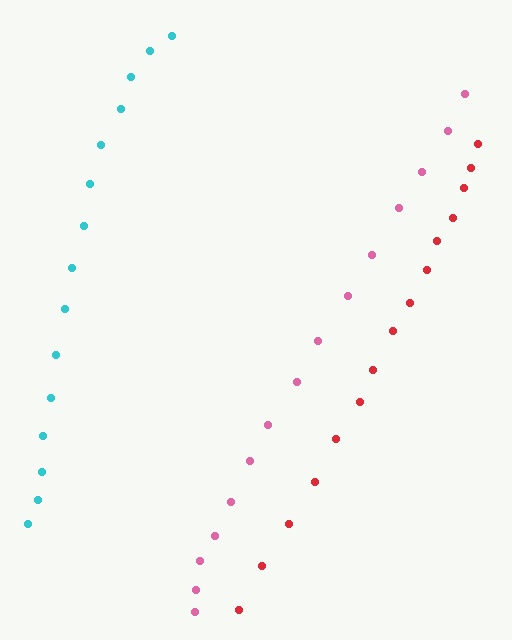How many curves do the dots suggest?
There are 3 distinct paths.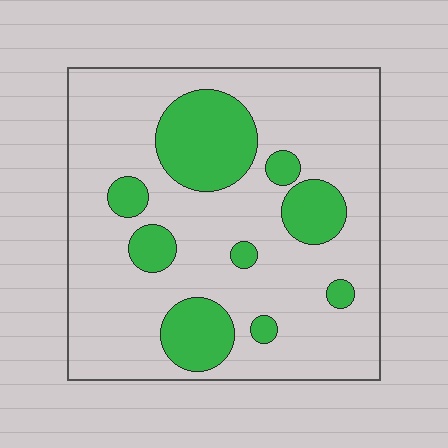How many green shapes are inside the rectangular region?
9.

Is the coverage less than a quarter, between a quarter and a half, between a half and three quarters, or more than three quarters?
Less than a quarter.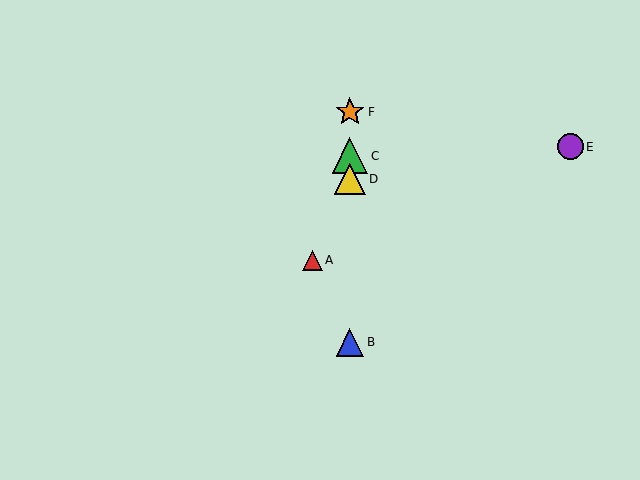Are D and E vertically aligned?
No, D is at x≈350 and E is at x≈570.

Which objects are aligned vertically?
Objects B, C, D, F are aligned vertically.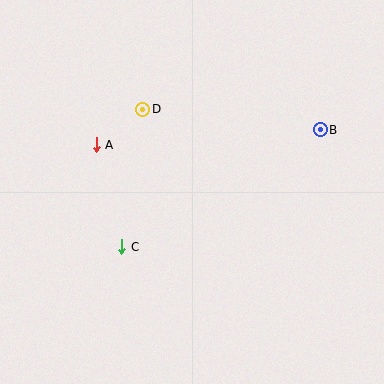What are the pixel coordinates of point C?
Point C is at (122, 247).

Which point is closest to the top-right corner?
Point B is closest to the top-right corner.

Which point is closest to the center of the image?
Point C at (122, 247) is closest to the center.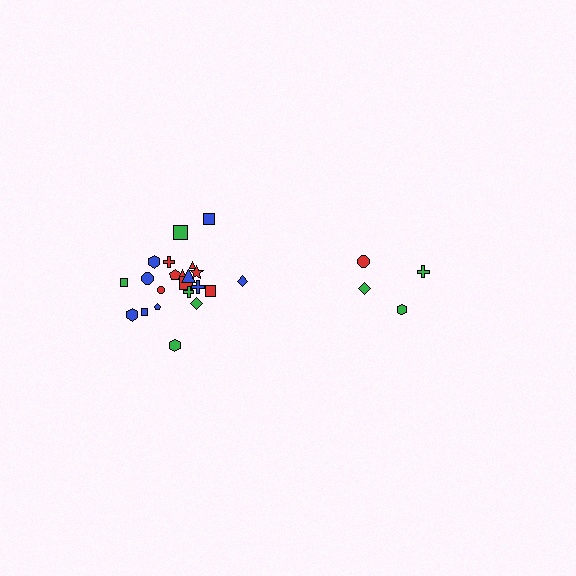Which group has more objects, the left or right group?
The left group.